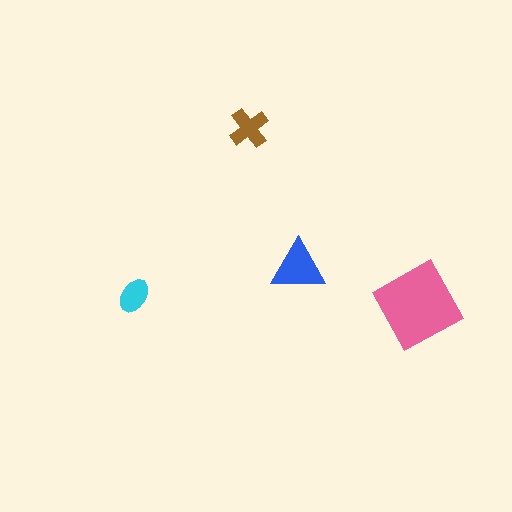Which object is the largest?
The pink diamond.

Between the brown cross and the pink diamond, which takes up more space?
The pink diamond.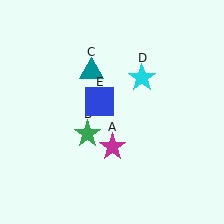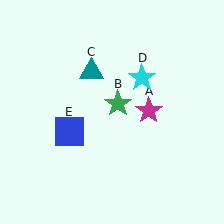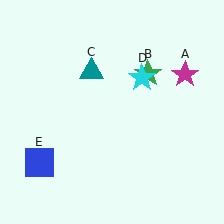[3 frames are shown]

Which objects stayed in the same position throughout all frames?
Teal triangle (object C) and cyan star (object D) remained stationary.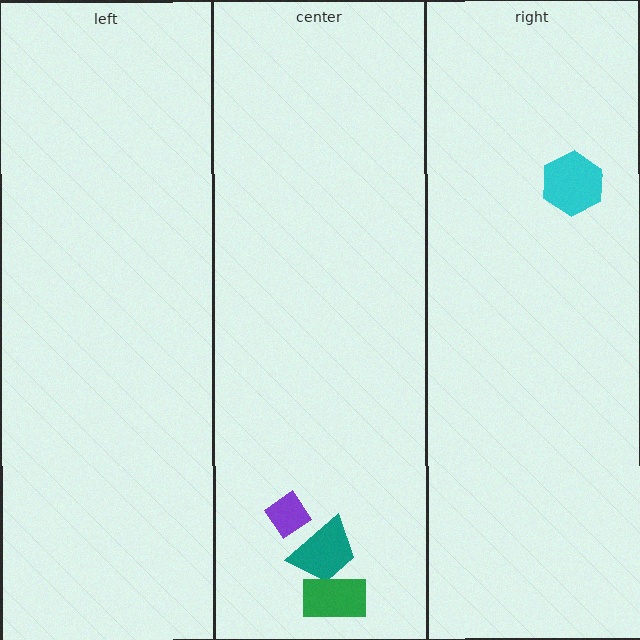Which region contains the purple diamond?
The center region.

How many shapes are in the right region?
1.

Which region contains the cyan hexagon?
The right region.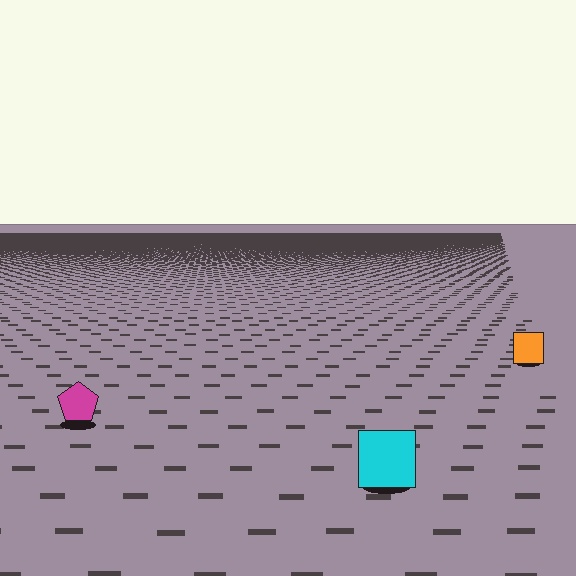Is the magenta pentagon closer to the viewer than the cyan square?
No. The cyan square is closer — you can tell from the texture gradient: the ground texture is coarser near it.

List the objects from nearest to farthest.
From nearest to farthest: the cyan square, the magenta pentagon, the orange square.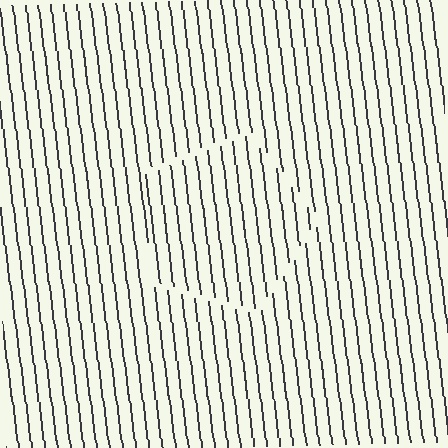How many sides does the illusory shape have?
5 sides — the line-ends trace a pentagon.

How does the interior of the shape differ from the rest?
The interior of the shape contains the same grating, shifted by half a period — the contour is defined by the phase discontinuity where line-ends from the inner and outer gratings abut.